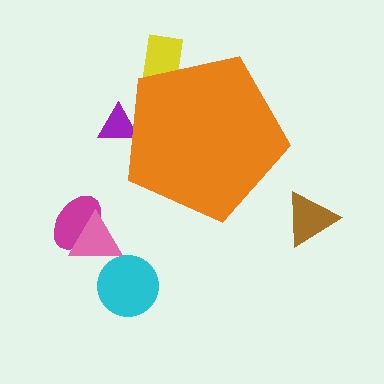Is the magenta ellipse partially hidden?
No, the magenta ellipse is fully visible.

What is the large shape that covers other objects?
An orange pentagon.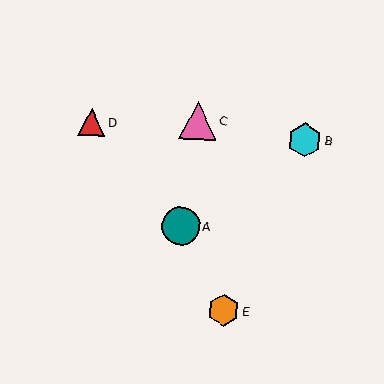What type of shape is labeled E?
Shape E is an orange hexagon.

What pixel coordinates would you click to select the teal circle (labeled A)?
Click at (181, 226) to select the teal circle A.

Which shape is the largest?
The pink triangle (labeled C) is the largest.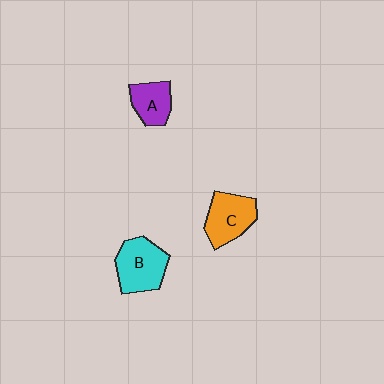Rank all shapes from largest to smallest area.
From largest to smallest: B (cyan), C (orange), A (purple).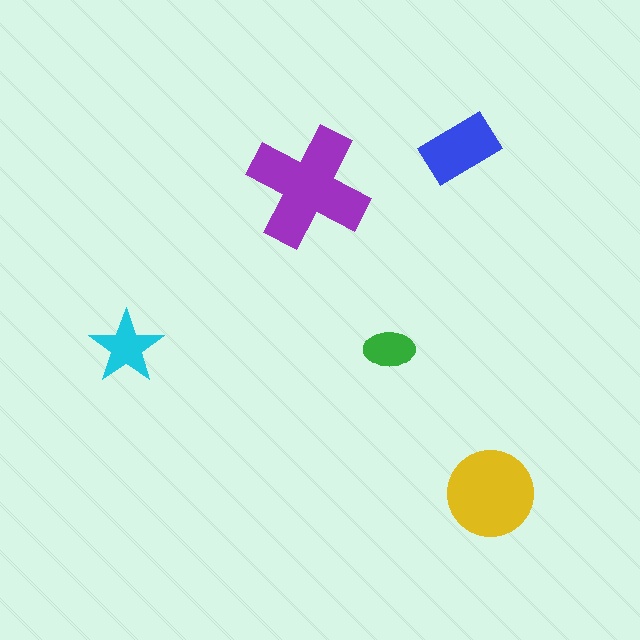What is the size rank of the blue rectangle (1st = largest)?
3rd.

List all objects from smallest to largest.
The green ellipse, the cyan star, the blue rectangle, the yellow circle, the purple cross.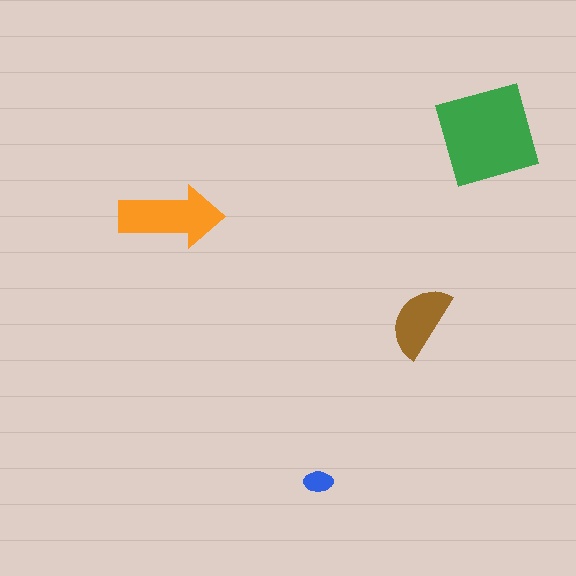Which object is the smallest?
The blue ellipse.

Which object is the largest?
The green diamond.